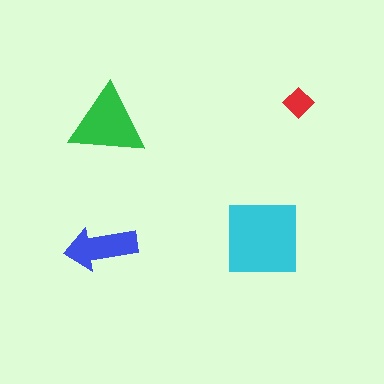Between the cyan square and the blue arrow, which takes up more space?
The cyan square.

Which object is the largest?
The cyan square.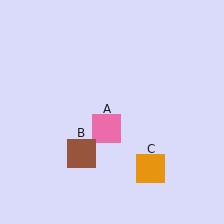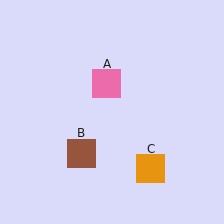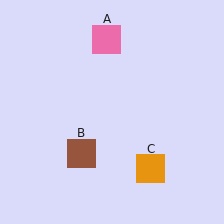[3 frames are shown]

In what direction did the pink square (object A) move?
The pink square (object A) moved up.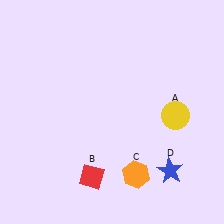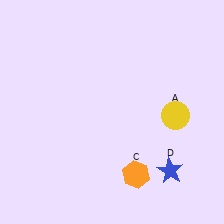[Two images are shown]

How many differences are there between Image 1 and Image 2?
There is 1 difference between the two images.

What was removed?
The red diamond (B) was removed in Image 2.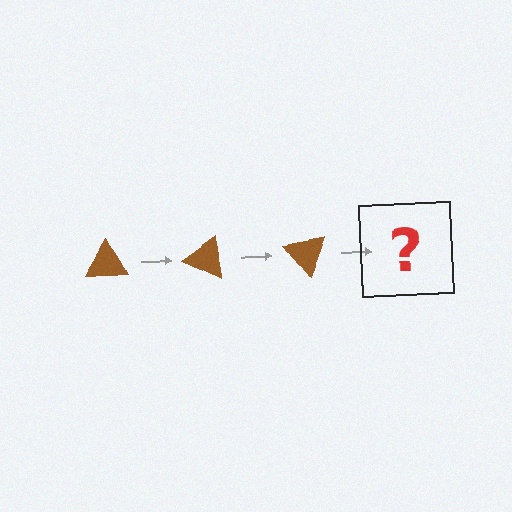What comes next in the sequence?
The next element should be a brown triangle rotated 75 degrees.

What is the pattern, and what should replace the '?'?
The pattern is that the triangle rotates 25 degrees each step. The '?' should be a brown triangle rotated 75 degrees.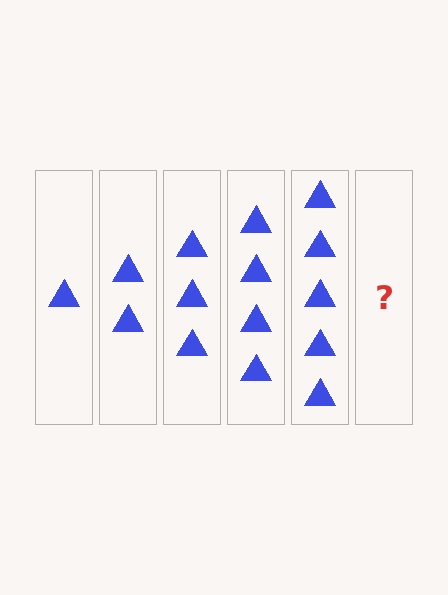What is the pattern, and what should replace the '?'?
The pattern is that each step adds one more triangle. The '?' should be 6 triangles.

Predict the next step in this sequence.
The next step is 6 triangles.